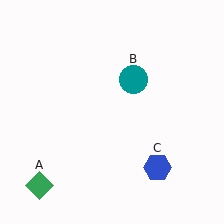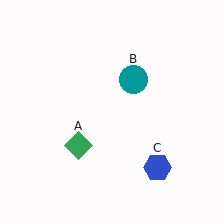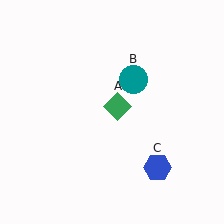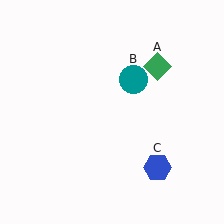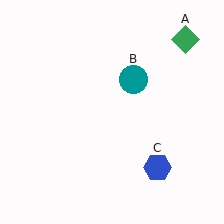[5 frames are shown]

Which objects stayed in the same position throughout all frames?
Teal circle (object B) and blue hexagon (object C) remained stationary.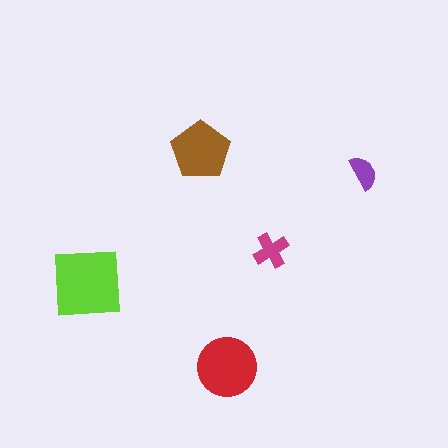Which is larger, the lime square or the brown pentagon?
The lime square.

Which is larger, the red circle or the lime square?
The lime square.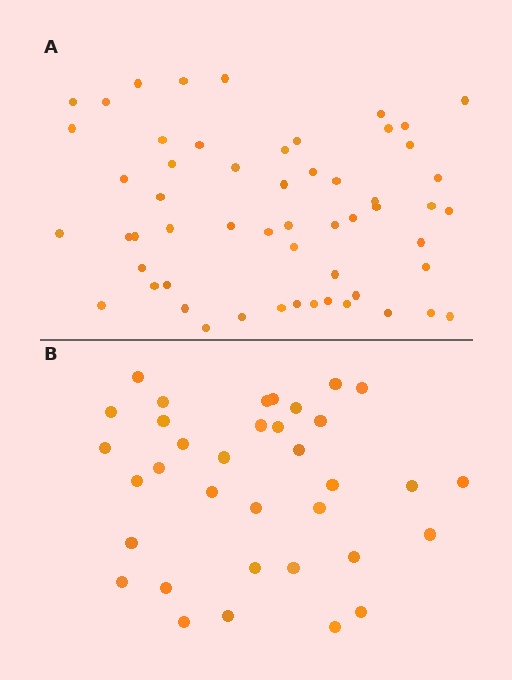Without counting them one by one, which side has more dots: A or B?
Region A (the top region) has more dots.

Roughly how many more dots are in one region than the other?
Region A has approximately 20 more dots than region B.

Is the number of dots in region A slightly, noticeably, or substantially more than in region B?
Region A has substantially more. The ratio is roughly 1.6 to 1.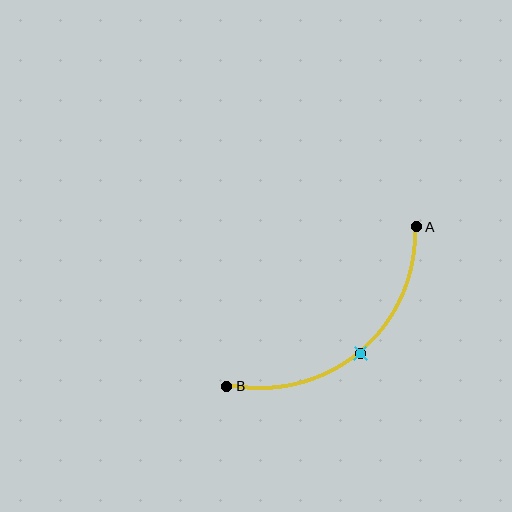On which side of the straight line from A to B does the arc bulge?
The arc bulges below and to the right of the straight line connecting A and B.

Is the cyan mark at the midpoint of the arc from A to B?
Yes. The cyan mark lies on the arc at equal arc-length from both A and B — it is the arc midpoint.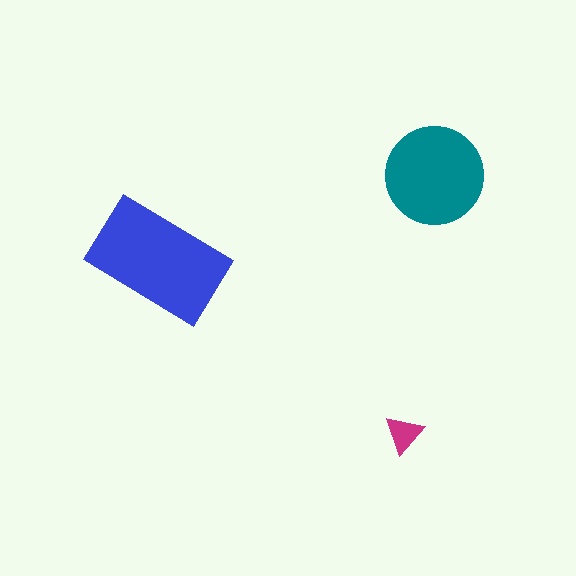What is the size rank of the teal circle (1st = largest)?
2nd.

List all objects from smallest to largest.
The magenta triangle, the teal circle, the blue rectangle.